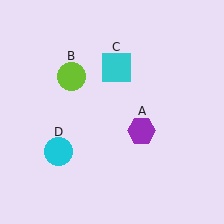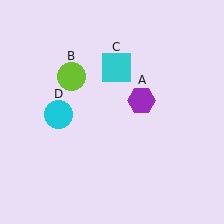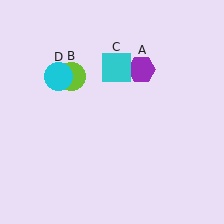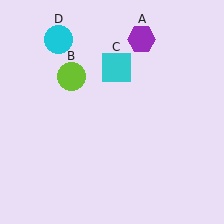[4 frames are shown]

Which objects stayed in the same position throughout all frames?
Lime circle (object B) and cyan square (object C) remained stationary.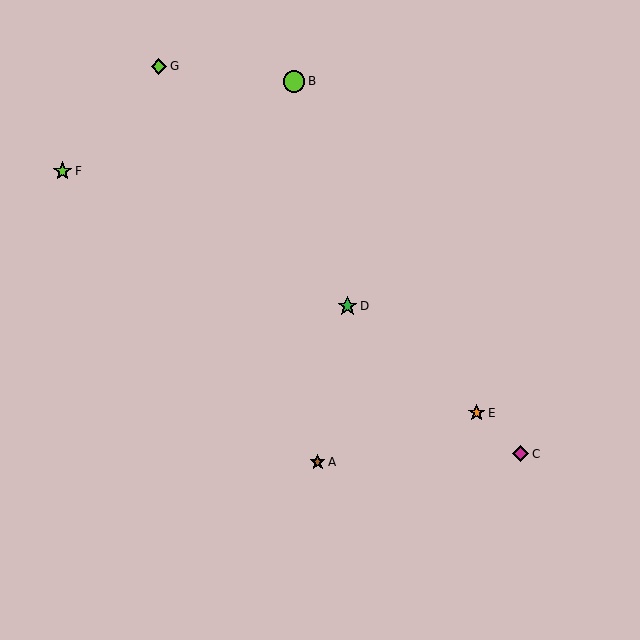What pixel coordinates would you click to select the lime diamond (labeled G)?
Click at (159, 66) to select the lime diamond G.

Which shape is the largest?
The lime circle (labeled B) is the largest.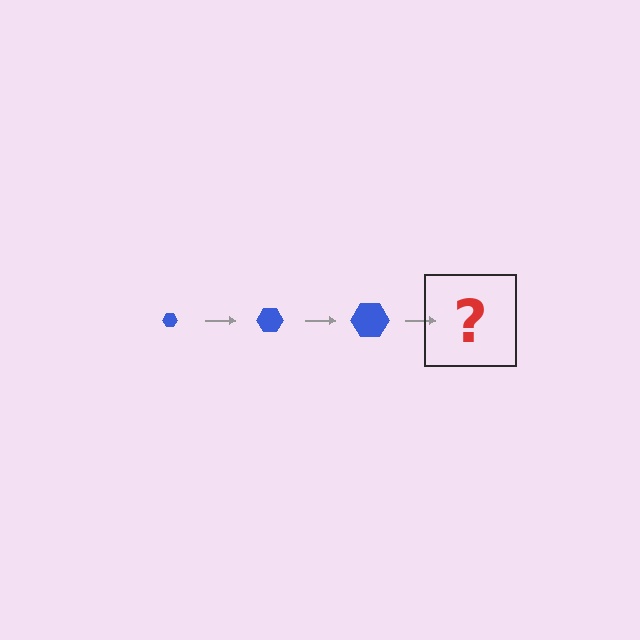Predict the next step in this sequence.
The next step is a blue hexagon, larger than the previous one.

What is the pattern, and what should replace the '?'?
The pattern is that the hexagon gets progressively larger each step. The '?' should be a blue hexagon, larger than the previous one.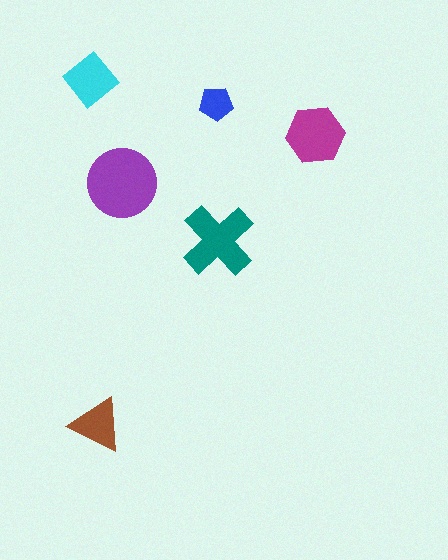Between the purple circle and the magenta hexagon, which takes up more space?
The purple circle.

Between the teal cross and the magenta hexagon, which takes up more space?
The teal cross.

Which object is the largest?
The purple circle.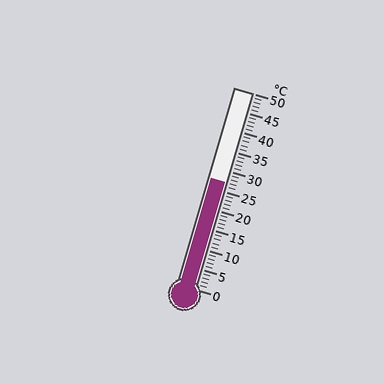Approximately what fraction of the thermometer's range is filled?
The thermometer is filled to approximately 55% of its range.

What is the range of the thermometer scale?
The thermometer scale ranges from 0°C to 50°C.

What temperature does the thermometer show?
The thermometer shows approximately 27°C.